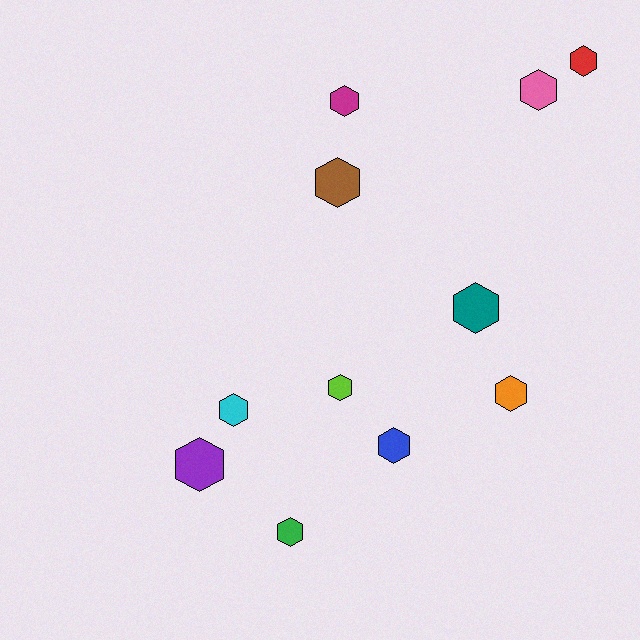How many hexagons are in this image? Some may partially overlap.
There are 11 hexagons.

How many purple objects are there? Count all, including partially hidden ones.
There is 1 purple object.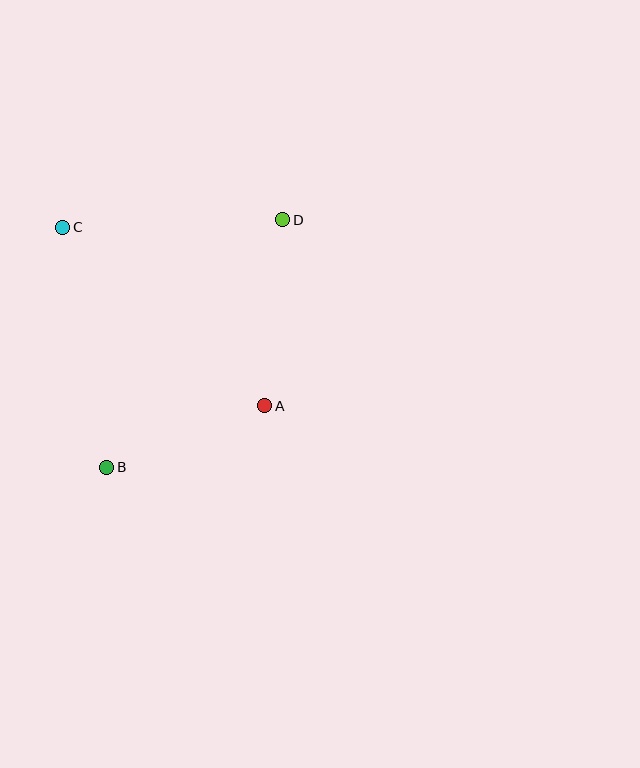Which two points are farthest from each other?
Points B and D are farthest from each other.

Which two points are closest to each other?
Points A and B are closest to each other.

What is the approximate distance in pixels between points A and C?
The distance between A and C is approximately 270 pixels.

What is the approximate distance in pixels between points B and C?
The distance between B and C is approximately 244 pixels.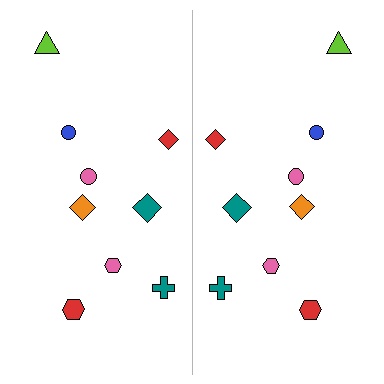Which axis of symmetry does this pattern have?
The pattern has a vertical axis of symmetry running through the center of the image.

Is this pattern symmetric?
Yes, this pattern has bilateral (reflection) symmetry.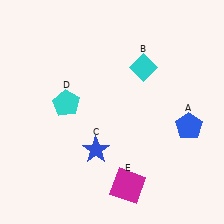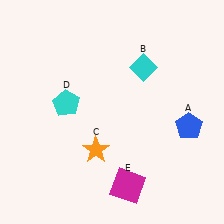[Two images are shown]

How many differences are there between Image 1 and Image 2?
There is 1 difference between the two images.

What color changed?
The star (C) changed from blue in Image 1 to orange in Image 2.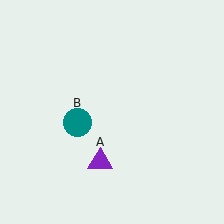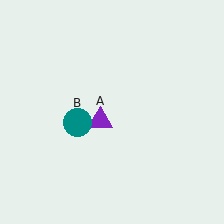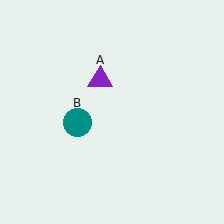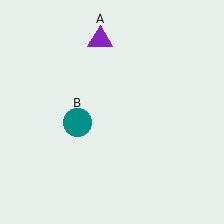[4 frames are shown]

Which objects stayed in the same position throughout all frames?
Teal circle (object B) remained stationary.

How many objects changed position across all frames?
1 object changed position: purple triangle (object A).